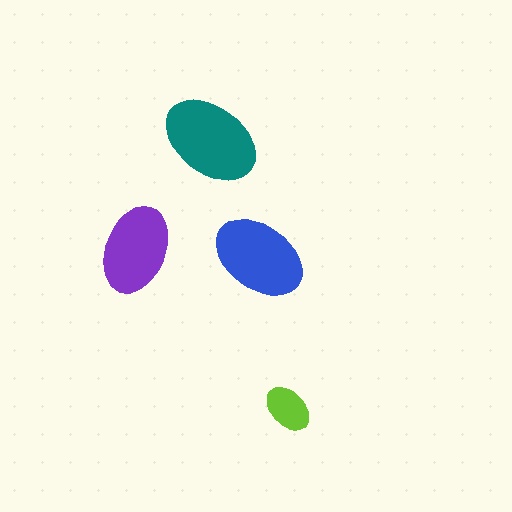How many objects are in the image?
There are 4 objects in the image.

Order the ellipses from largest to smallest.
the teal one, the blue one, the purple one, the lime one.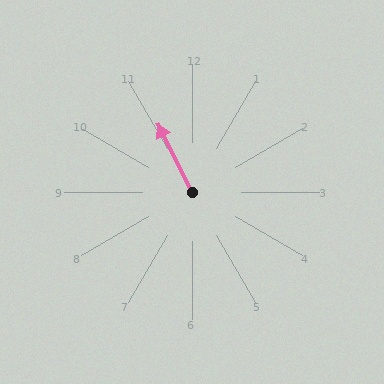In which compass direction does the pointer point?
Northwest.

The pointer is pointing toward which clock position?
Roughly 11 o'clock.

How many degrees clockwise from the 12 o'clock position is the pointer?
Approximately 333 degrees.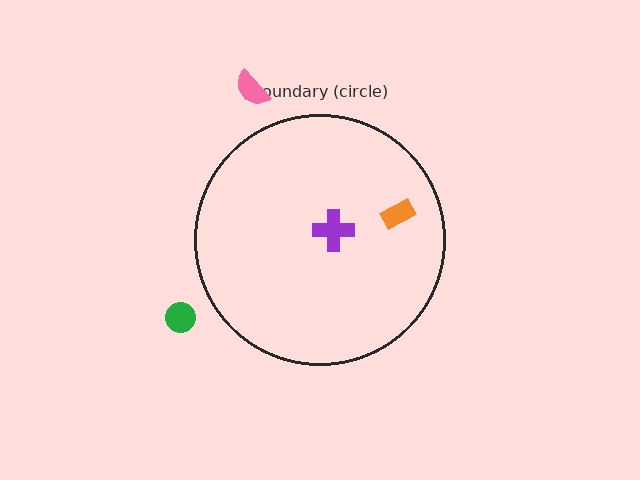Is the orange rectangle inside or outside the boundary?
Inside.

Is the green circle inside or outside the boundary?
Outside.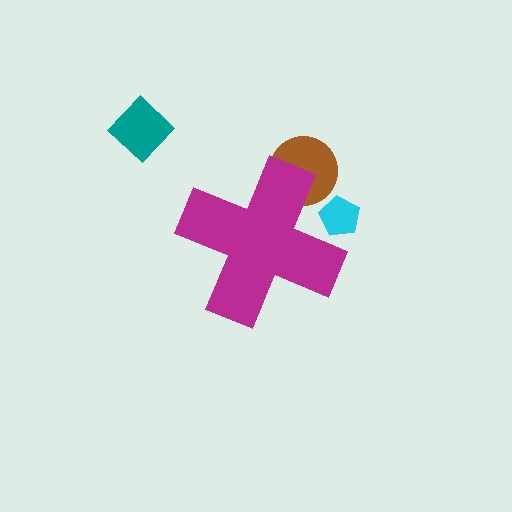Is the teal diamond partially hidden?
No, the teal diamond is fully visible.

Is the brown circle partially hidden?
Yes, the brown circle is partially hidden behind the magenta cross.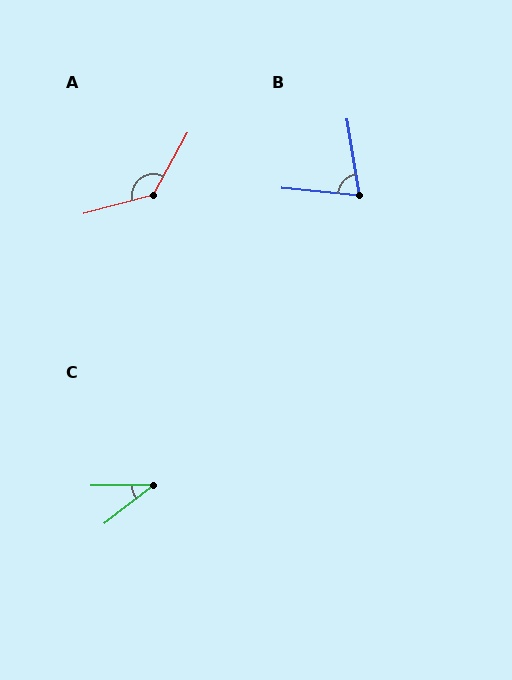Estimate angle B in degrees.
Approximately 75 degrees.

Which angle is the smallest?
C, at approximately 38 degrees.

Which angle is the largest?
A, at approximately 133 degrees.